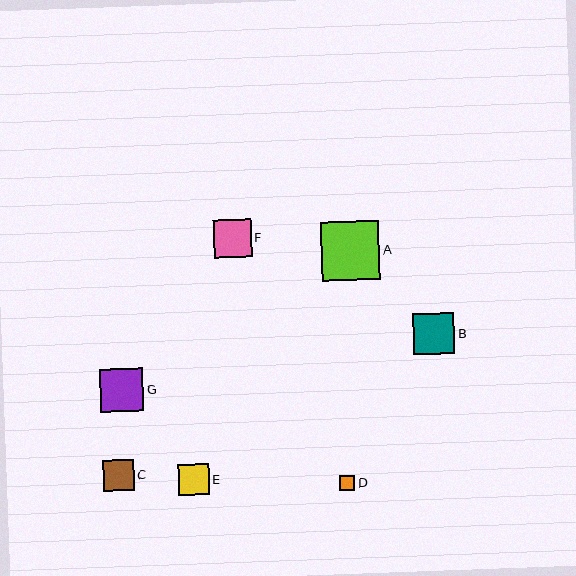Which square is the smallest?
Square D is the smallest with a size of approximately 15 pixels.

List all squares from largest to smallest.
From largest to smallest: A, G, B, F, E, C, D.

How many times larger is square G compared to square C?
Square G is approximately 1.4 times the size of square C.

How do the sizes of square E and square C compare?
Square E and square C are approximately the same size.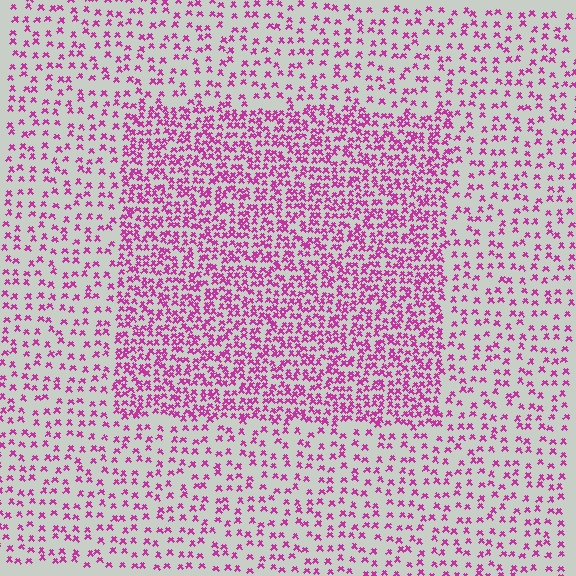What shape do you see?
I see a rectangle.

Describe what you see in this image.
The image contains small magenta elements arranged at two different densities. A rectangle-shaped region is visible where the elements are more densely packed than the surrounding area.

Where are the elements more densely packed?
The elements are more densely packed inside the rectangle boundary.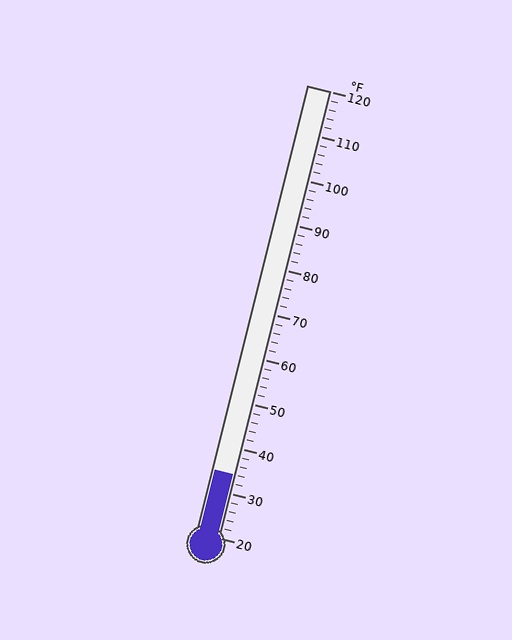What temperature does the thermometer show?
The thermometer shows approximately 34°F.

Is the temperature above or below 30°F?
The temperature is above 30°F.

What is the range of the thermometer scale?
The thermometer scale ranges from 20°F to 120°F.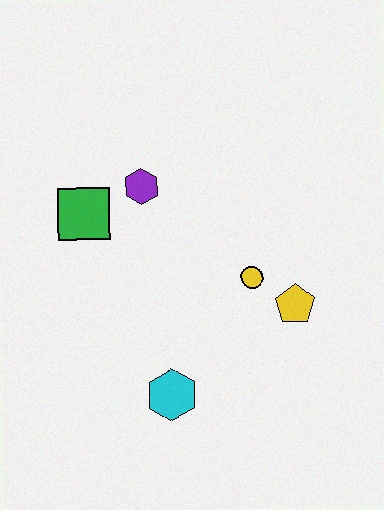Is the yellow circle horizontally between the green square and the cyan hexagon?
No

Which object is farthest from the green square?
The yellow pentagon is farthest from the green square.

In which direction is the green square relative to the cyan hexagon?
The green square is above the cyan hexagon.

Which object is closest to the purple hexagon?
The green square is closest to the purple hexagon.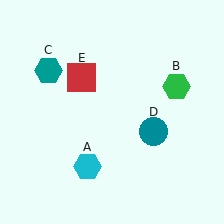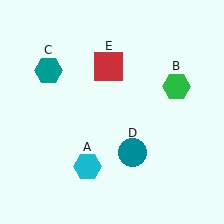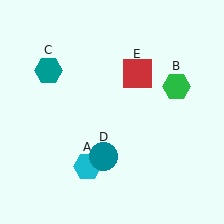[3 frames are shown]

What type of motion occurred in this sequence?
The teal circle (object D), red square (object E) rotated clockwise around the center of the scene.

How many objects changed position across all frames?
2 objects changed position: teal circle (object D), red square (object E).